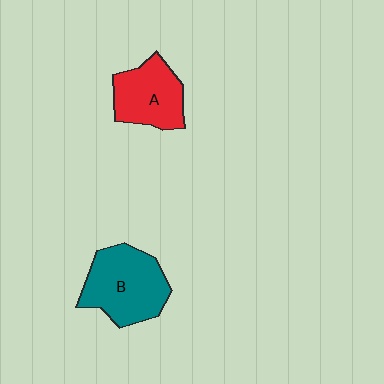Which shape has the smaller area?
Shape A (red).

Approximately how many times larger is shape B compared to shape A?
Approximately 1.3 times.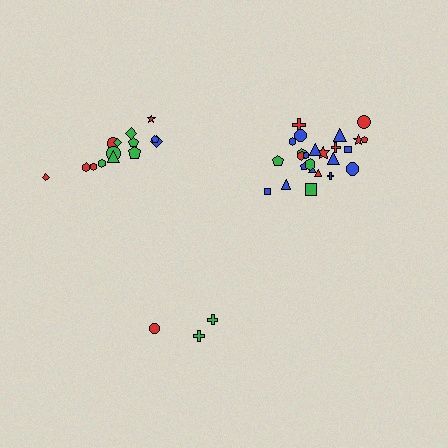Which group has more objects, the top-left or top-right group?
The top-right group.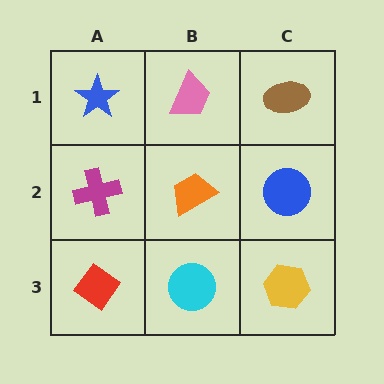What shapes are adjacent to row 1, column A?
A magenta cross (row 2, column A), a pink trapezoid (row 1, column B).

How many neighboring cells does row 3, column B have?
3.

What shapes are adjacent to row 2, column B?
A pink trapezoid (row 1, column B), a cyan circle (row 3, column B), a magenta cross (row 2, column A), a blue circle (row 2, column C).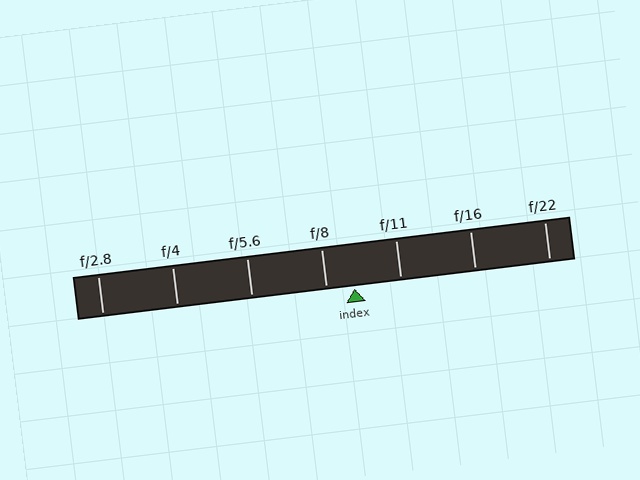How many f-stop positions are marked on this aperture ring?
There are 7 f-stop positions marked.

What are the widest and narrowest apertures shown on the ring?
The widest aperture shown is f/2.8 and the narrowest is f/22.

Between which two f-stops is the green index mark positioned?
The index mark is between f/8 and f/11.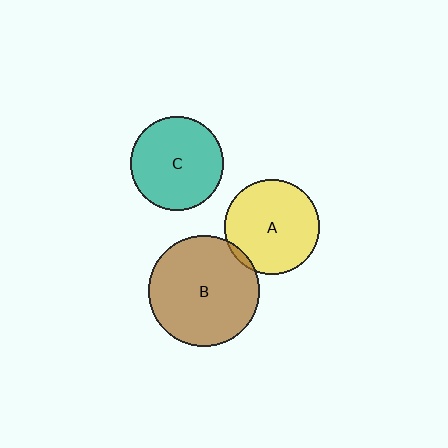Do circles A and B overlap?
Yes.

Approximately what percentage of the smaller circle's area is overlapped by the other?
Approximately 5%.